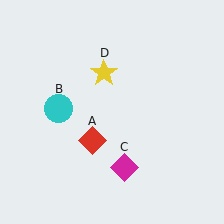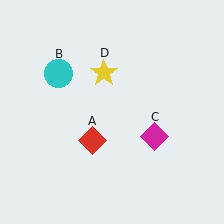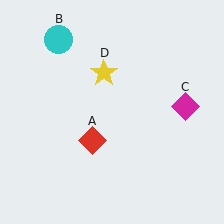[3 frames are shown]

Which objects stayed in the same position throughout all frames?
Red diamond (object A) and yellow star (object D) remained stationary.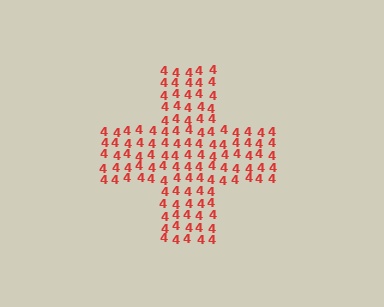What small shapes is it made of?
It is made of small digit 4's.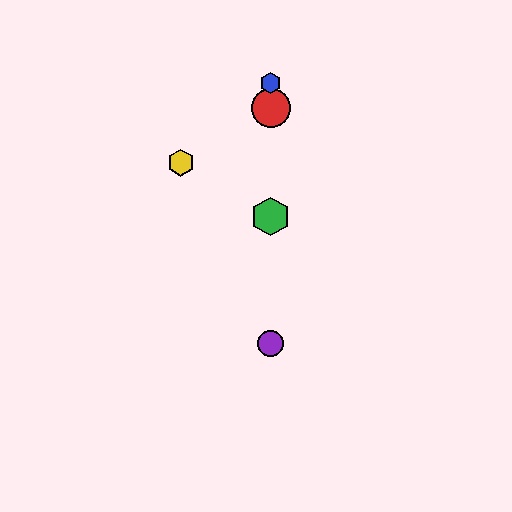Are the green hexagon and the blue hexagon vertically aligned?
Yes, both are at x≈271.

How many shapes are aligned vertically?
4 shapes (the red circle, the blue hexagon, the green hexagon, the purple circle) are aligned vertically.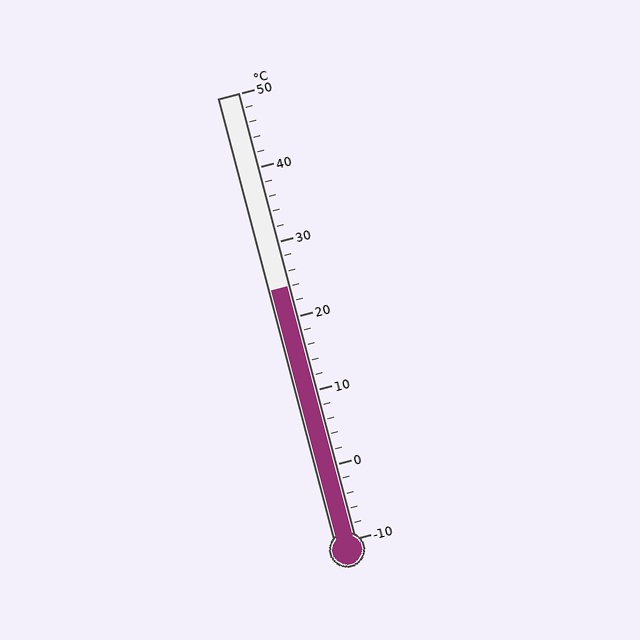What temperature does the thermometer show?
The thermometer shows approximately 24°C.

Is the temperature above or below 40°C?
The temperature is below 40°C.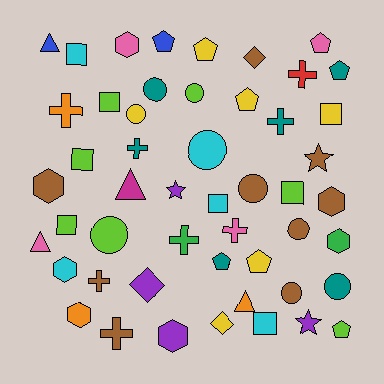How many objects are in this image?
There are 50 objects.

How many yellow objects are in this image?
There are 6 yellow objects.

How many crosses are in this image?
There are 8 crosses.